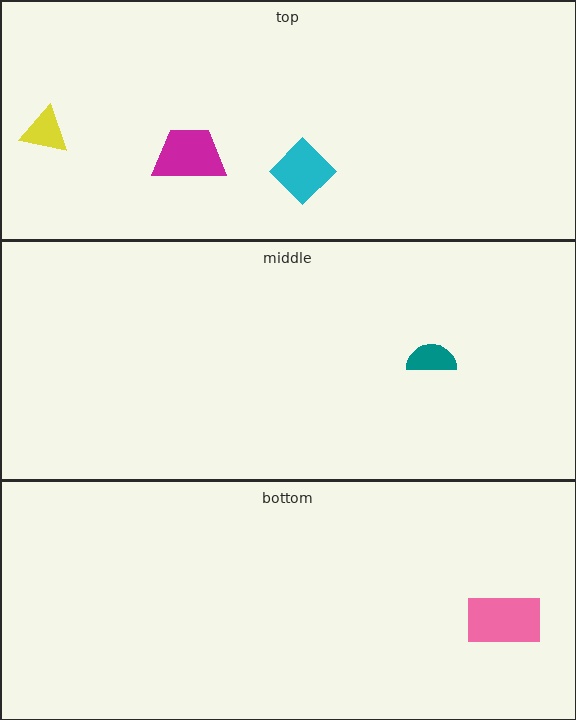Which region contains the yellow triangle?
The top region.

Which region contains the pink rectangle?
The bottom region.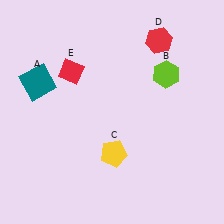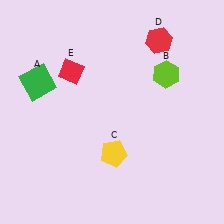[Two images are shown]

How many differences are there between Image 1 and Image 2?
There is 1 difference between the two images.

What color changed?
The square (A) changed from teal in Image 1 to green in Image 2.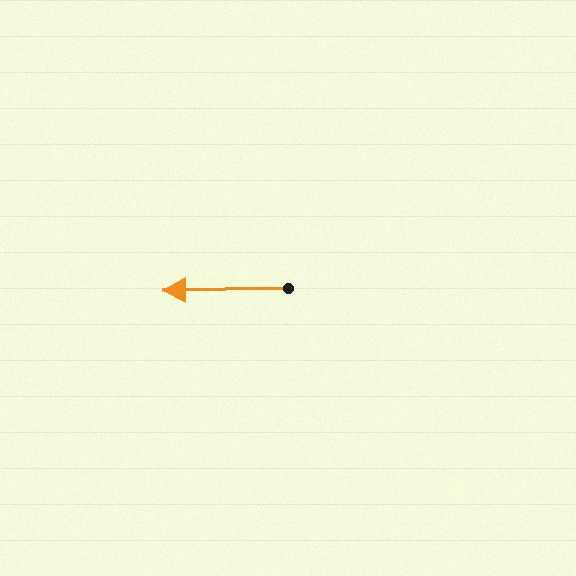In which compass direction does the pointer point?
West.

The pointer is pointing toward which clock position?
Roughly 9 o'clock.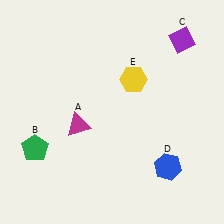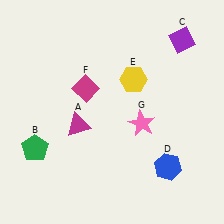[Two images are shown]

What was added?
A magenta diamond (F), a pink star (G) were added in Image 2.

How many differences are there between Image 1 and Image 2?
There are 2 differences between the two images.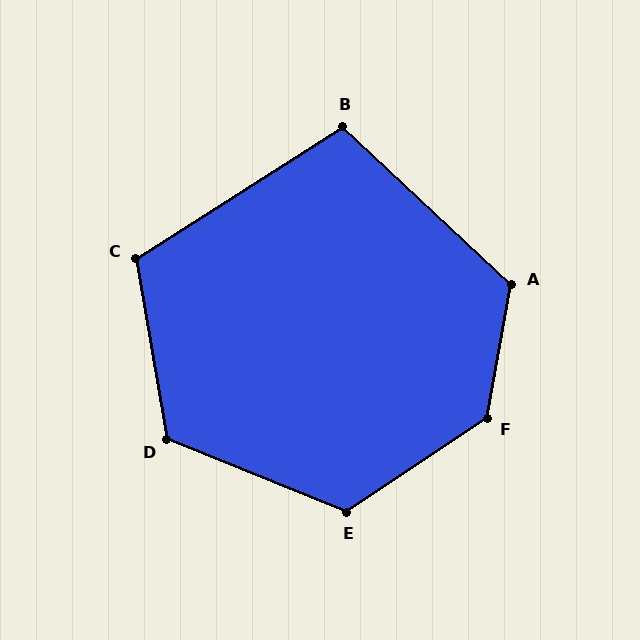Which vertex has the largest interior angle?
F, at approximately 134 degrees.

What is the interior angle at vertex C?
Approximately 113 degrees (obtuse).